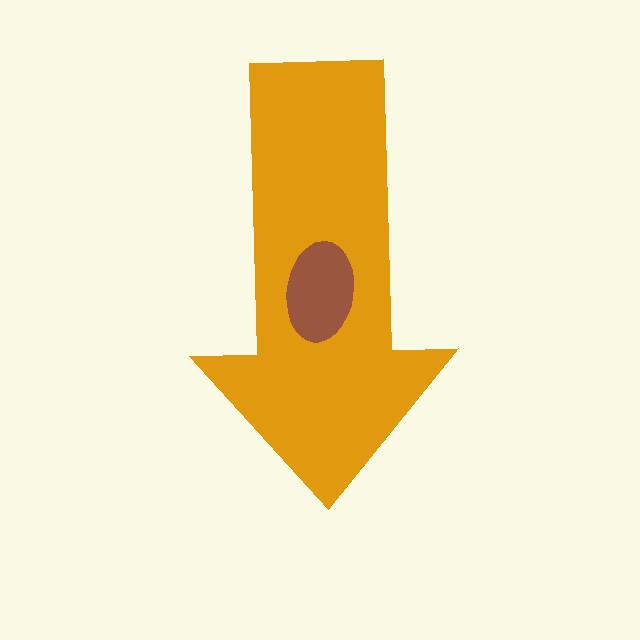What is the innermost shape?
The brown ellipse.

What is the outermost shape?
The orange arrow.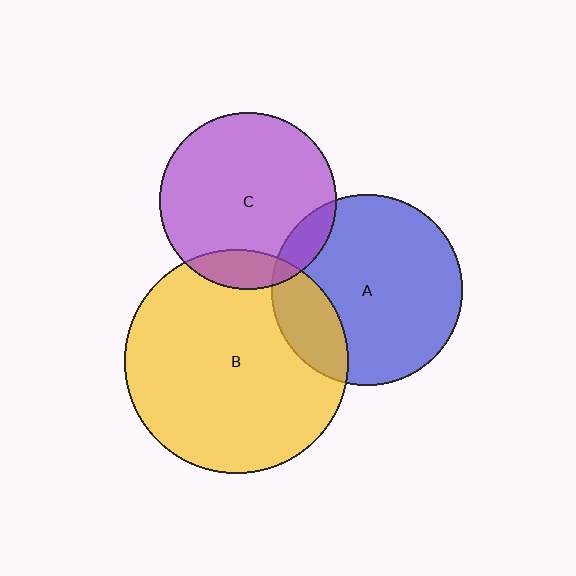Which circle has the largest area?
Circle B (yellow).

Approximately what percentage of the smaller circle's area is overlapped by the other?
Approximately 20%.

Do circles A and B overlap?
Yes.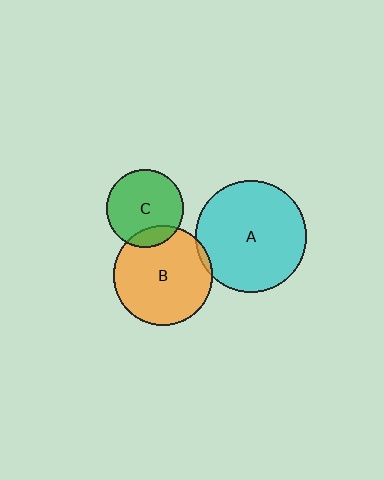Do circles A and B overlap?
Yes.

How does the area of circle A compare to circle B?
Approximately 1.3 times.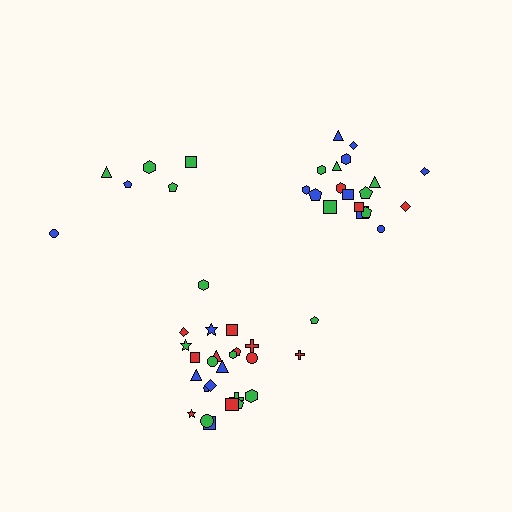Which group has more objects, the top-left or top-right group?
The top-right group.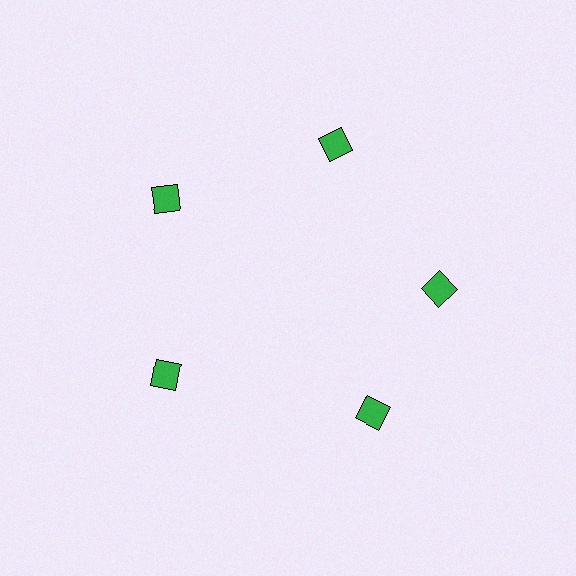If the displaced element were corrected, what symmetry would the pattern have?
It would have 5-fold rotational symmetry — the pattern would map onto itself every 72 degrees.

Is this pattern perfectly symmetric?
No. The 5 green squares are arranged in a ring, but one element near the 5 o'clock position is rotated out of alignment along the ring, breaking the 5-fold rotational symmetry.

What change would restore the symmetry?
The symmetry would be restored by rotating it back into even spacing with its neighbors so that all 5 squares sit at equal angles and equal distance from the center.